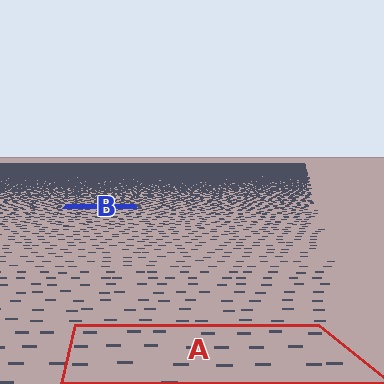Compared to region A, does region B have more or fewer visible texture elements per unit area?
Region B has more texture elements per unit area — they are packed more densely because it is farther away.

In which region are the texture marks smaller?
The texture marks are smaller in region B, because it is farther away.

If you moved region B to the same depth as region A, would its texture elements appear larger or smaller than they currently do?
They would appear larger. At a closer depth, the same texture elements are projected at a bigger on-screen size.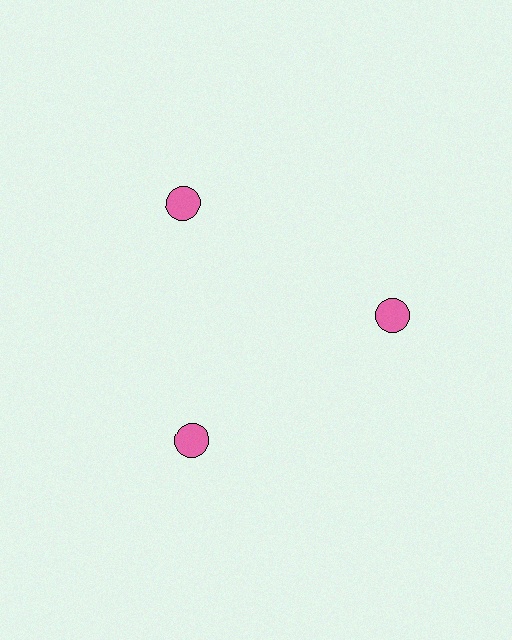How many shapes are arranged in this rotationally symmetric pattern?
There are 3 shapes, arranged in 3 groups of 1.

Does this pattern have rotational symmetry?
Yes, this pattern has 3-fold rotational symmetry. It looks the same after rotating 120 degrees around the center.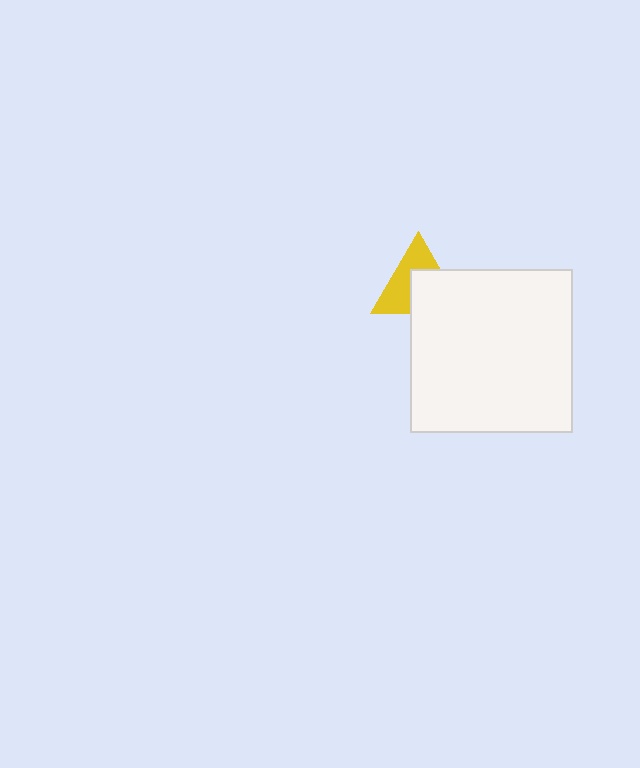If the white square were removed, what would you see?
You would see the complete yellow triangle.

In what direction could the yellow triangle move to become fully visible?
The yellow triangle could move toward the upper-left. That would shift it out from behind the white square entirely.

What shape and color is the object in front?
The object in front is a white square.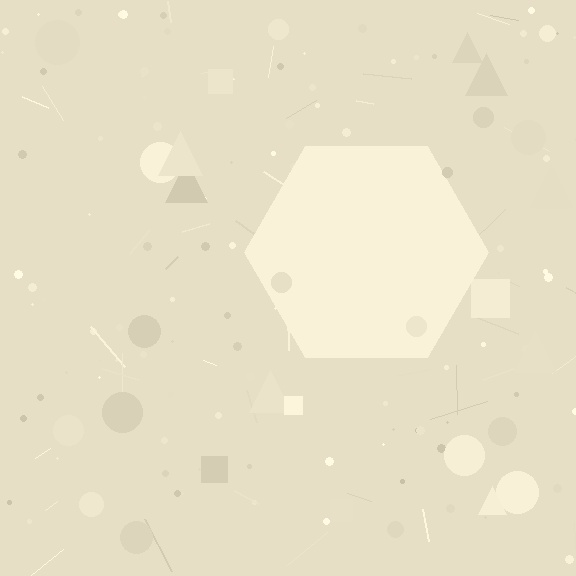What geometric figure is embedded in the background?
A hexagon is embedded in the background.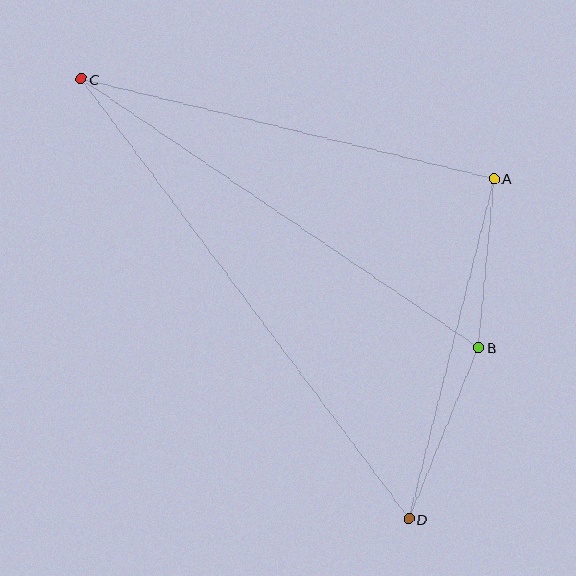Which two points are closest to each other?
Points A and B are closest to each other.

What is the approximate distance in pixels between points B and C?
The distance between B and C is approximately 480 pixels.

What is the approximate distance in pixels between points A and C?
The distance between A and C is approximately 424 pixels.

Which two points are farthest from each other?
Points C and D are farthest from each other.